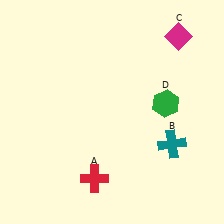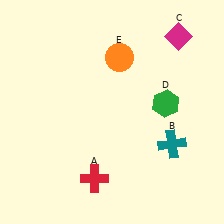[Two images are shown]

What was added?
An orange circle (E) was added in Image 2.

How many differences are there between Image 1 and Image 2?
There is 1 difference between the two images.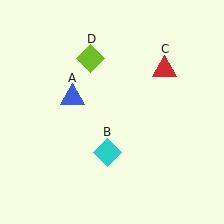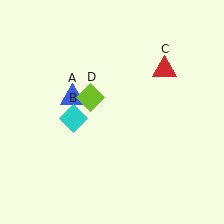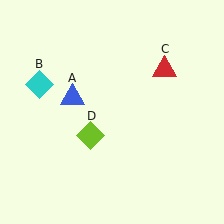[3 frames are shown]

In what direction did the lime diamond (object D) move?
The lime diamond (object D) moved down.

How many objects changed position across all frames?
2 objects changed position: cyan diamond (object B), lime diamond (object D).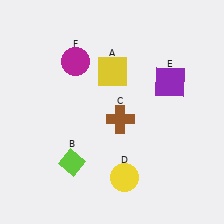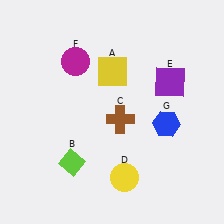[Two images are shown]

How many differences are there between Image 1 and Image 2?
There is 1 difference between the two images.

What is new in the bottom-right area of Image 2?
A blue hexagon (G) was added in the bottom-right area of Image 2.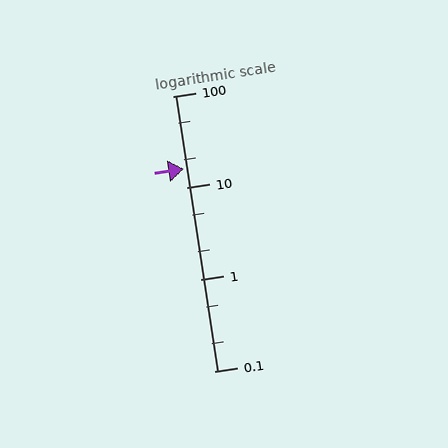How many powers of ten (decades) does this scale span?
The scale spans 3 decades, from 0.1 to 100.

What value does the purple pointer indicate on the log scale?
The pointer indicates approximately 16.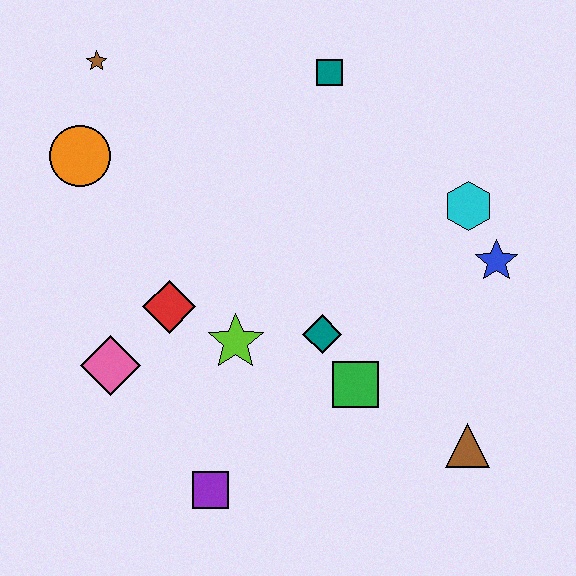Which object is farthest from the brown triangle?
The brown star is farthest from the brown triangle.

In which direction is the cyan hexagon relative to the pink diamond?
The cyan hexagon is to the right of the pink diamond.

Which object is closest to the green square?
The teal diamond is closest to the green square.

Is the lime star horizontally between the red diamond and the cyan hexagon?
Yes